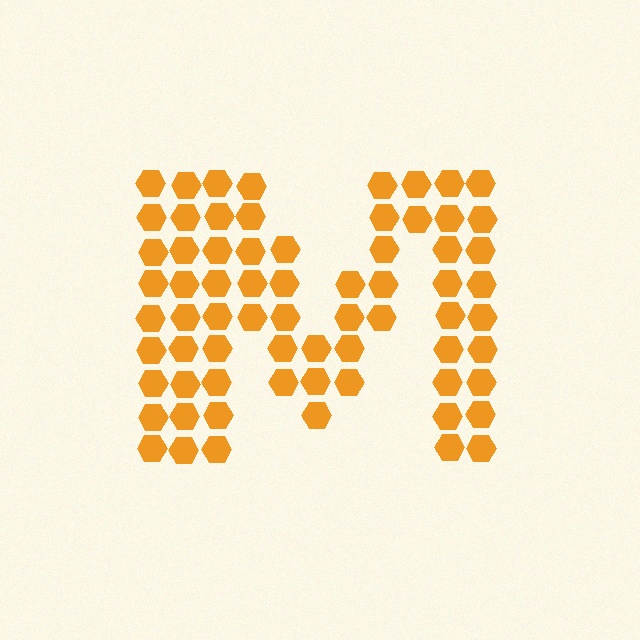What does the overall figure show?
The overall figure shows the letter M.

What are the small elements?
The small elements are hexagons.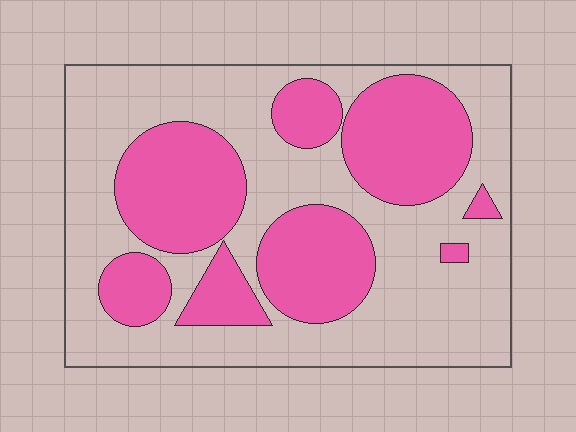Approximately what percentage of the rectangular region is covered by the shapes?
Approximately 40%.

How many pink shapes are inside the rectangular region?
8.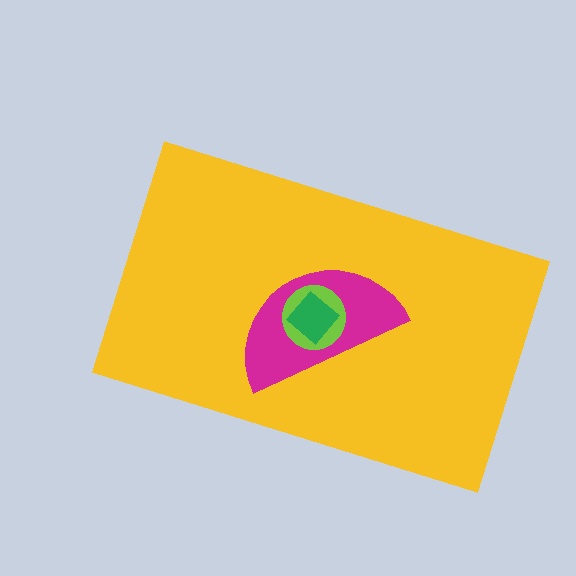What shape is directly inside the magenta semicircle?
The lime circle.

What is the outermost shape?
The yellow rectangle.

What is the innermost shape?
The green diamond.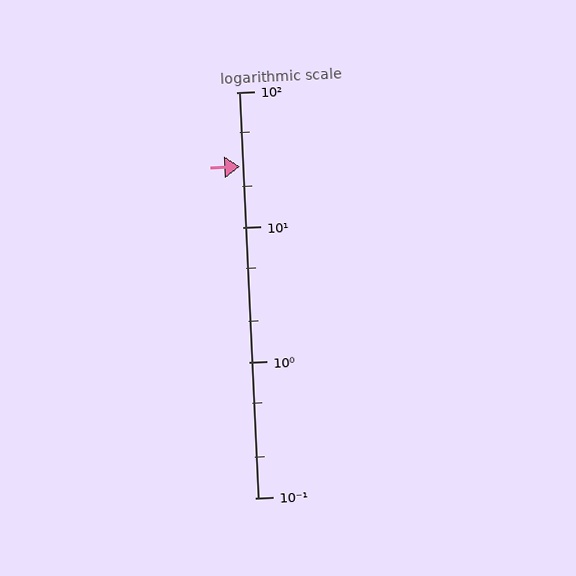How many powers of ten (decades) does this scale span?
The scale spans 3 decades, from 0.1 to 100.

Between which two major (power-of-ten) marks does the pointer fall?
The pointer is between 10 and 100.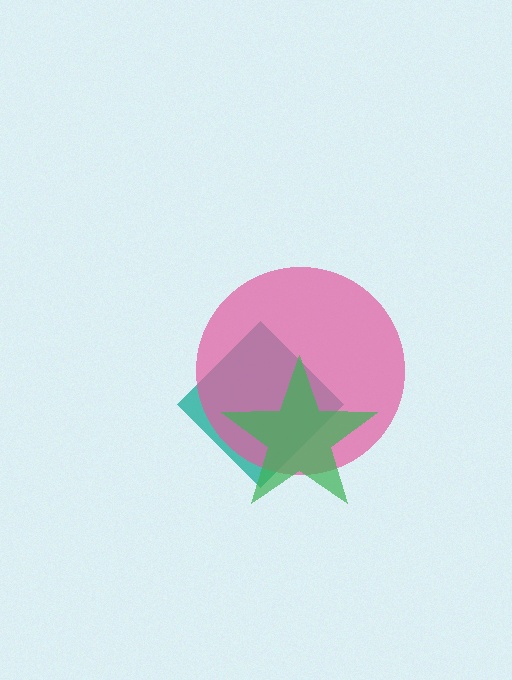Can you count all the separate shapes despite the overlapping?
Yes, there are 3 separate shapes.